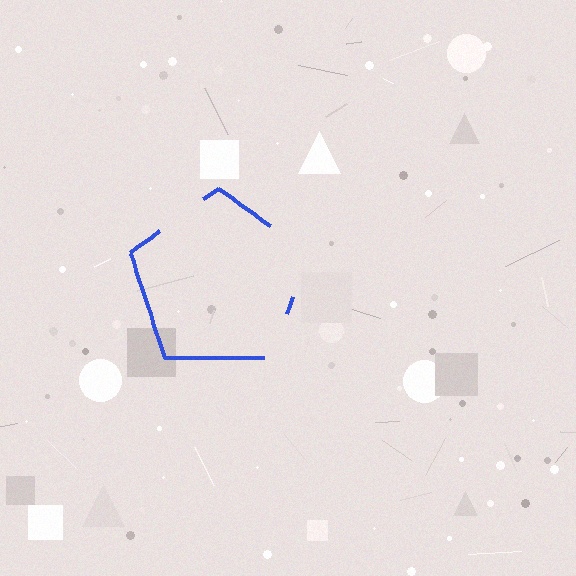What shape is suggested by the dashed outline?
The dashed outline suggests a pentagon.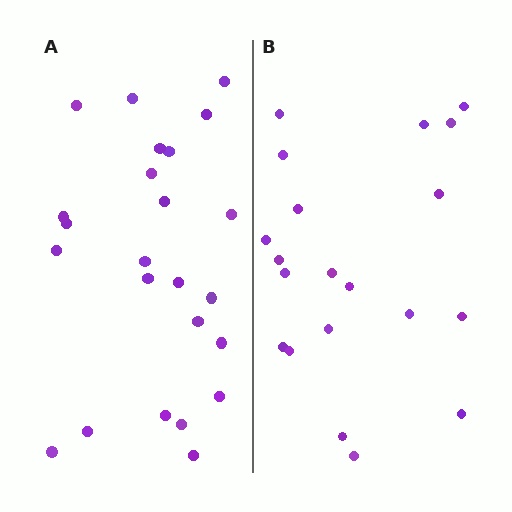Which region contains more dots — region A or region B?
Region A (the left region) has more dots.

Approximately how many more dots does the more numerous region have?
Region A has about 4 more dots than region B.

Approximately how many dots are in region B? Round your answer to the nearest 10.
About 20 dots.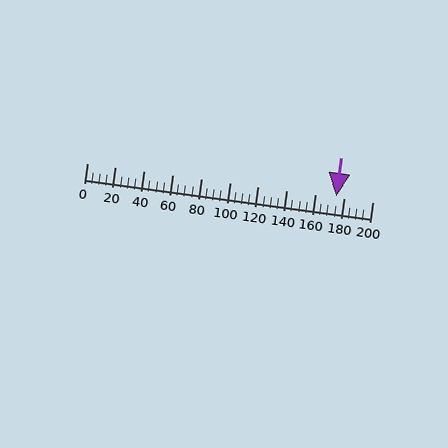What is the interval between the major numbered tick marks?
The major tick marks are spaced 20 units apart.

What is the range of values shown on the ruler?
The ruler shows values from 0 to 200.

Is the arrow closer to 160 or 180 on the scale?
The arrow is closer to 180.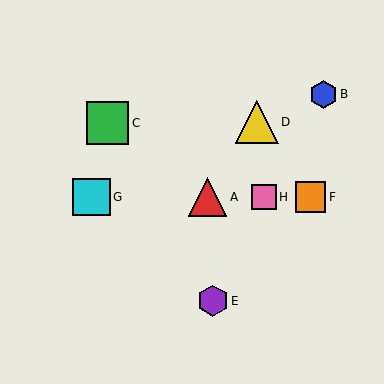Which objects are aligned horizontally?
Objects A, F, G, H are aligned horizontally.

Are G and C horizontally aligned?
No, G is at y≈197 and C is at y≈123.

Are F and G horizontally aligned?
Yes, both are at y≈197.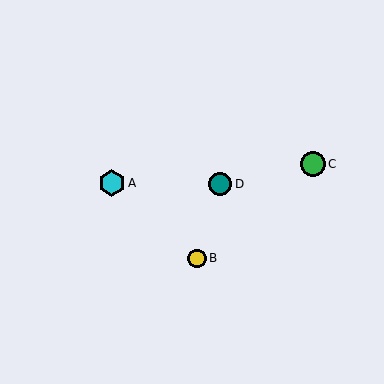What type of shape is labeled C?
Shape C is a green circle.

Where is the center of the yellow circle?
The center of the yellow circle is at (197, 258).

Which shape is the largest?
The cyan hexagon (labeled A) is the largest.